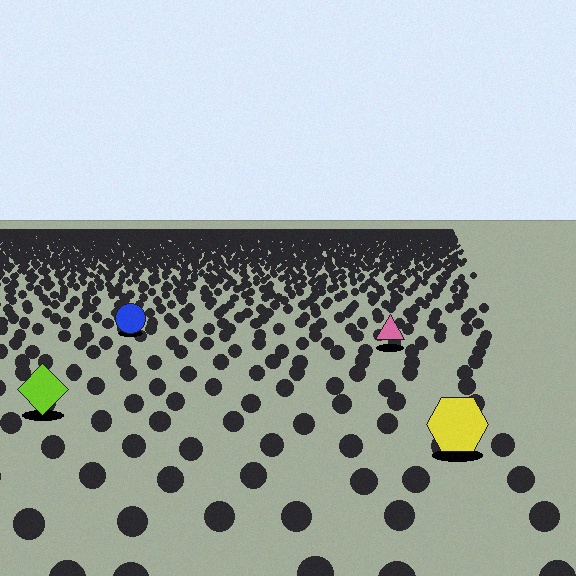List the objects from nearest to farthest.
From nearest to farthest: the yellow hexagon, the lime diamond, the pink triangle, the blue circle.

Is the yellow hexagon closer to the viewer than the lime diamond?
Yes. The yellow hexagon is closer — you can tell from the texture gradient: the ground texture is coarser near it.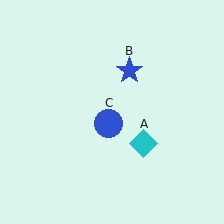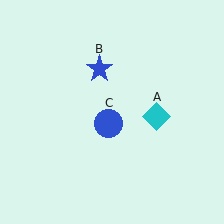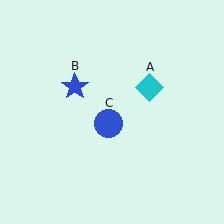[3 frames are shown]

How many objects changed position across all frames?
2 objects changed position: cyan diamond (object A), blue star (object B).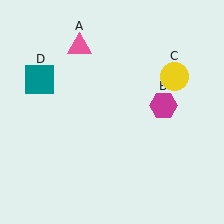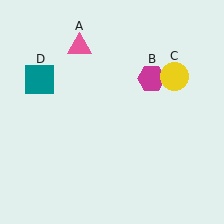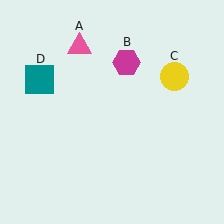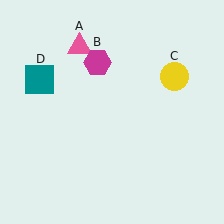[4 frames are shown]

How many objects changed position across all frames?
1 object changed position: magenta hexagon (object B).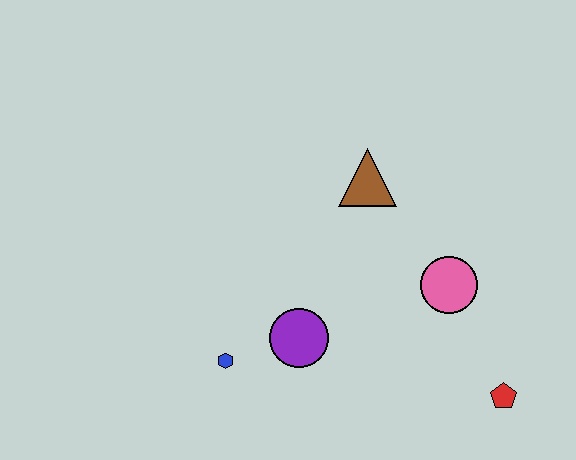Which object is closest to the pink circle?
The red pentagon is closest to the pink circle.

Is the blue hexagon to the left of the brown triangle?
Yes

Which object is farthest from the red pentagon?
The blue hexagon is farthest from the red pentagon.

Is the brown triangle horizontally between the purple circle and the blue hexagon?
No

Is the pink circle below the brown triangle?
Yes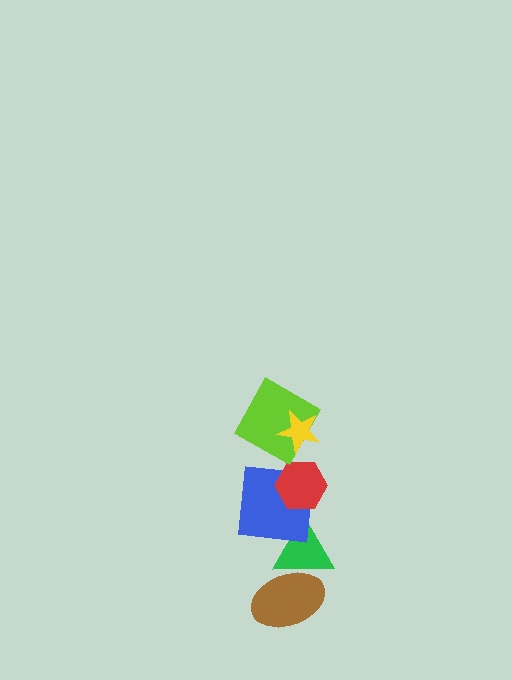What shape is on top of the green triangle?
The blue square is on top of the green triangle.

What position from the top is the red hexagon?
The red hexagon is 3rd from the top.